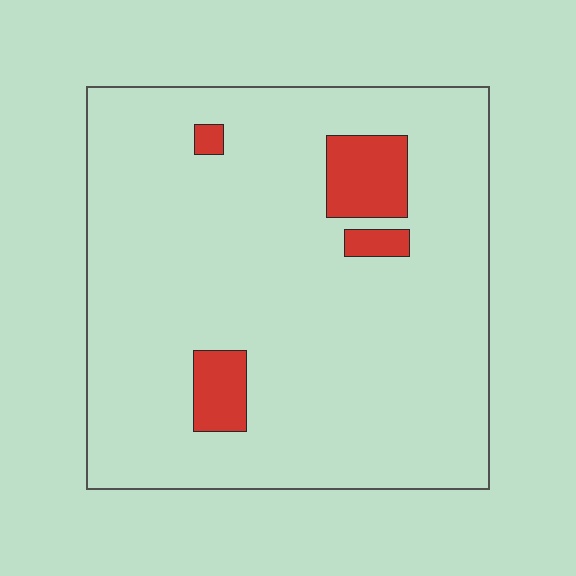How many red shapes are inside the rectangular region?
4.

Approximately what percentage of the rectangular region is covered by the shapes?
Approximately 10%.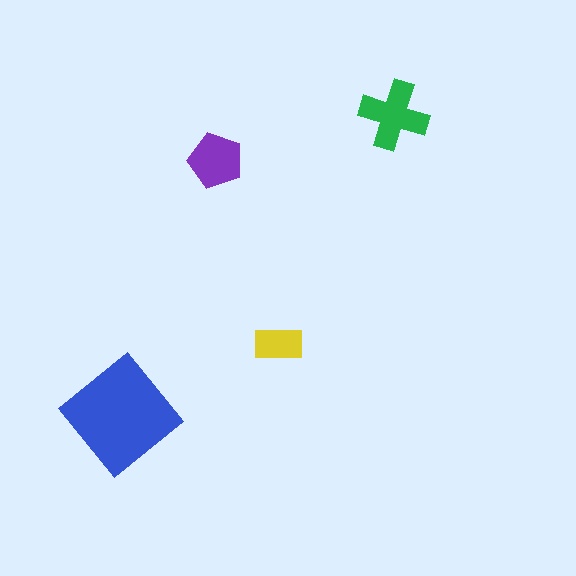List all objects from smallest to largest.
The yellow rectangle, the purple pentagon, the green cross, the blue diamond.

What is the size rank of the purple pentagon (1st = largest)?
3rd.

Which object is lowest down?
The blue diamond is bottommost.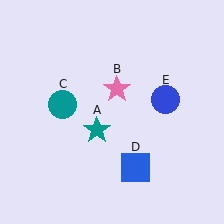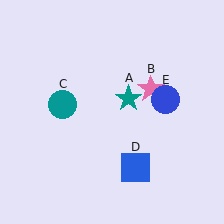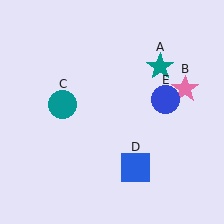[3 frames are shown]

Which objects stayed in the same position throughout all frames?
Teal circle (object C) and blue square (object D) and blue circle (object E) remained stationary.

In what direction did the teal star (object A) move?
The teal star (object A) moved up and to the right.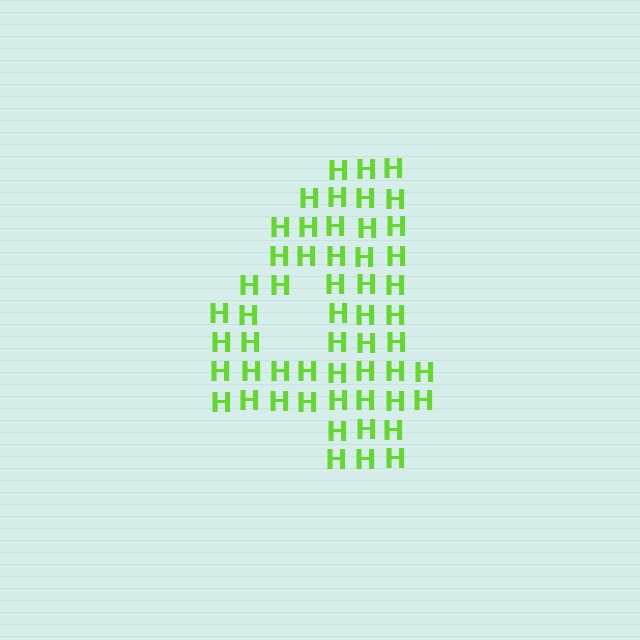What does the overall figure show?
The overall figure shows the digit 4.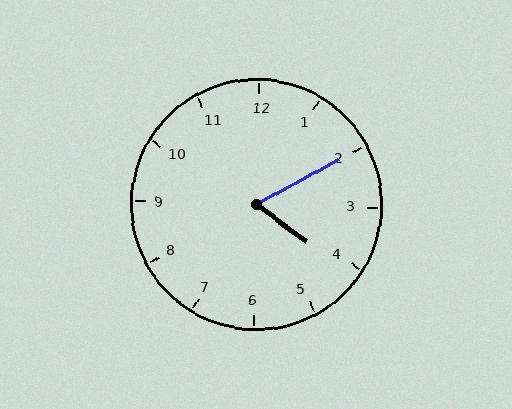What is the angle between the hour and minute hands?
Approximately 65 degrees.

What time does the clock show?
4:10.